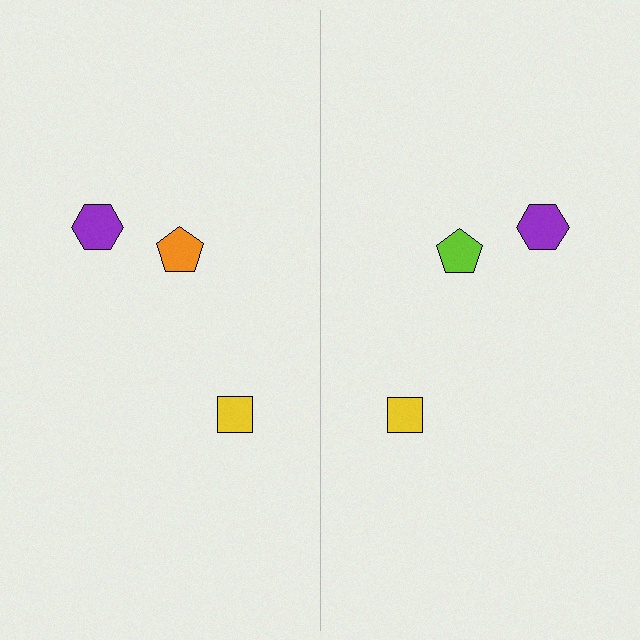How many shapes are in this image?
There are 6 shapes in this image.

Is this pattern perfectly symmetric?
No, the pattern is not perfectly symmetric. The lime pentagon on the right side breaks the symmetry — its mirror counterpart is orange.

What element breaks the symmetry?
The lime pentagon on the right side breaks the symmetry — its mirror counterpart is orange.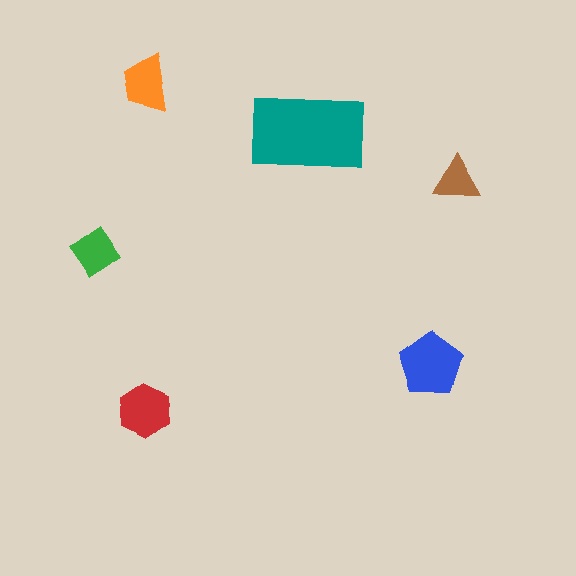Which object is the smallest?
The brown triangle.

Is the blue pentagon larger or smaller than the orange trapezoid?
Larger.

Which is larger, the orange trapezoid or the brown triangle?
The orange trapezoid.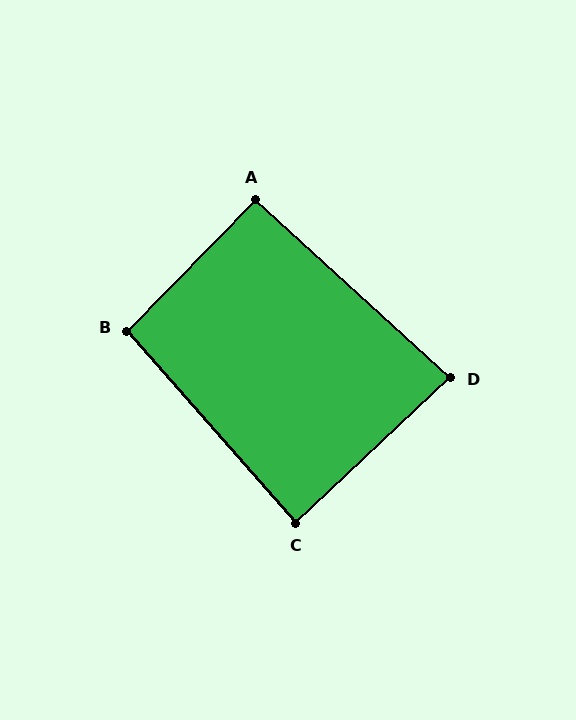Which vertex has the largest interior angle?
B, at approximately 94 degrees.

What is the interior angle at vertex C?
Approximately 88 degrees (approximately right).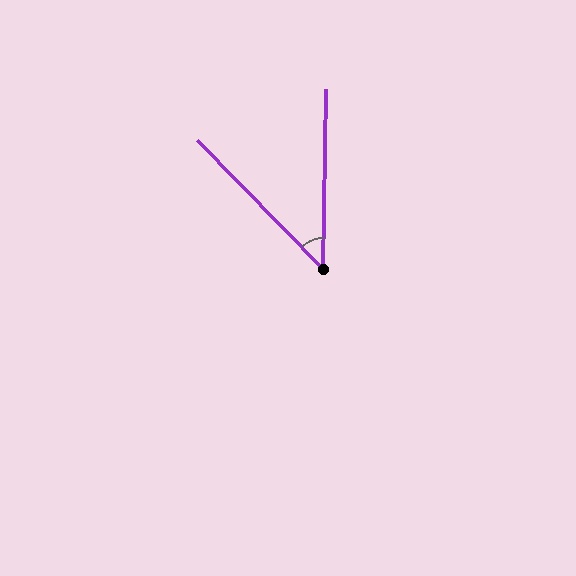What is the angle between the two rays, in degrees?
Approximately 45 degrees.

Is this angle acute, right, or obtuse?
It is acute.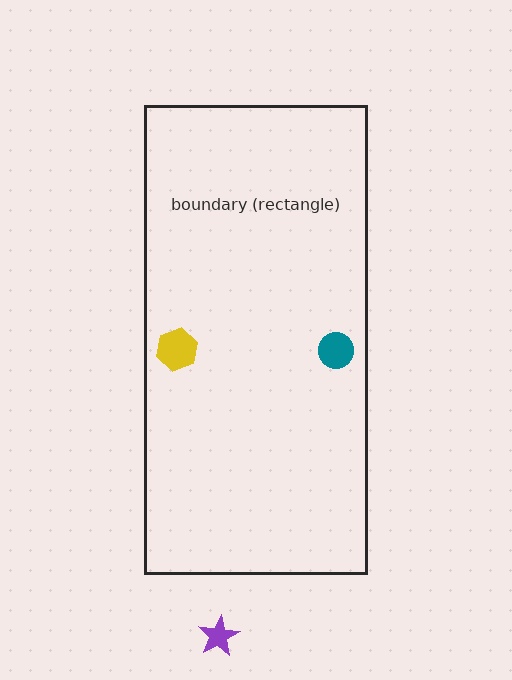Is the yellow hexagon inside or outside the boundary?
Inside.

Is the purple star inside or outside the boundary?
Outside.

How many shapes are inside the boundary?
2 inside, 1 outside.